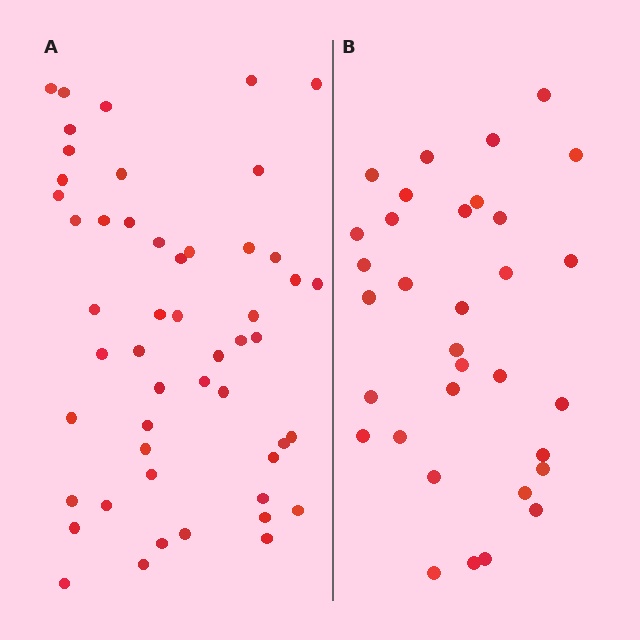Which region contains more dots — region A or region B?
Region A (the left region) has more dots.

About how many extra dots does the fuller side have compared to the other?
Region A has approximately 20 more dots than region B.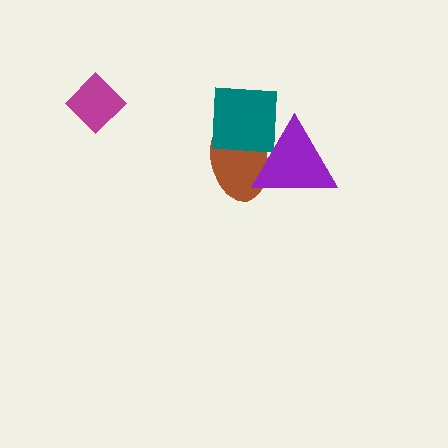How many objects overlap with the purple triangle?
2 objects overlap with the purple triangle.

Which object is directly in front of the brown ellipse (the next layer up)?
The teal square is directly in front of the brown ellipse.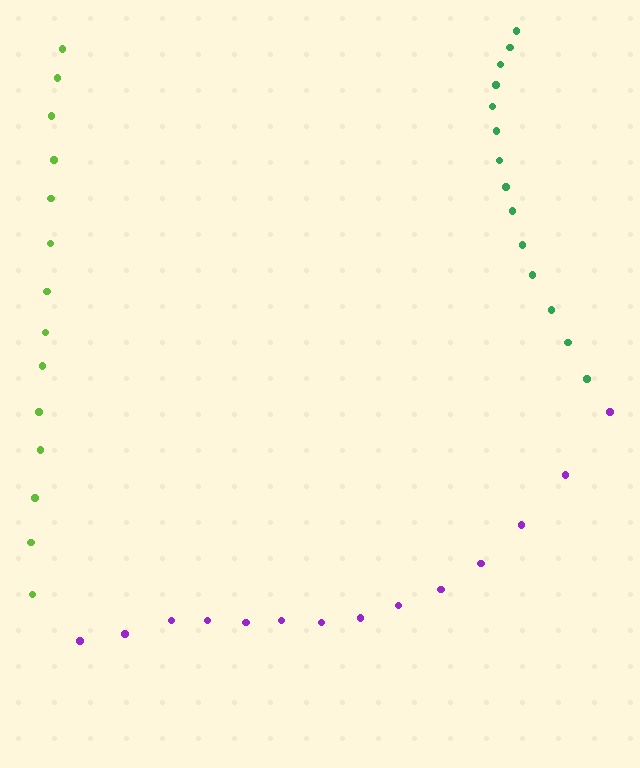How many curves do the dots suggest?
There are 3 distinct paths.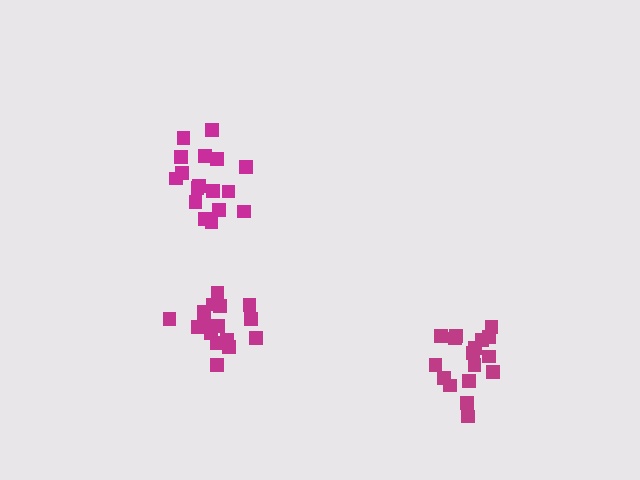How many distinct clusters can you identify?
There are 3 distinct clusters.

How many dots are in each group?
Group 1: 17 dots, Group 2: 17 dots, Group 3: 16 dots (50 total).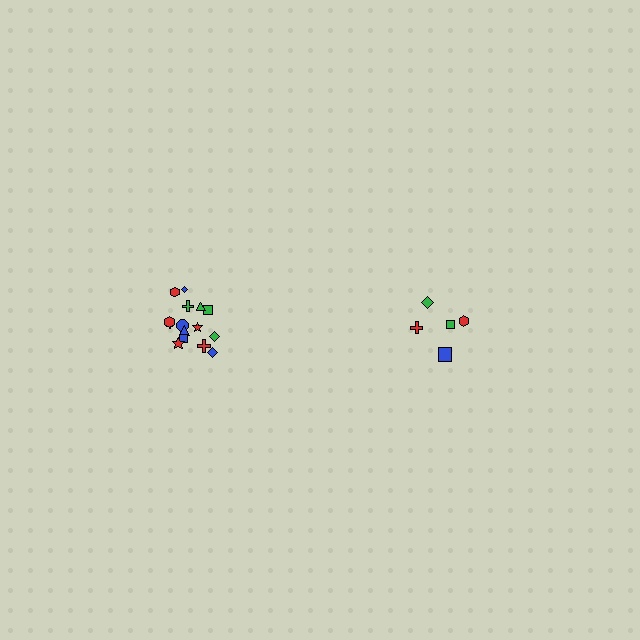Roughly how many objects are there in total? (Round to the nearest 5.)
Roughly 20 objects in total.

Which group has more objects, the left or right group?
The left group.